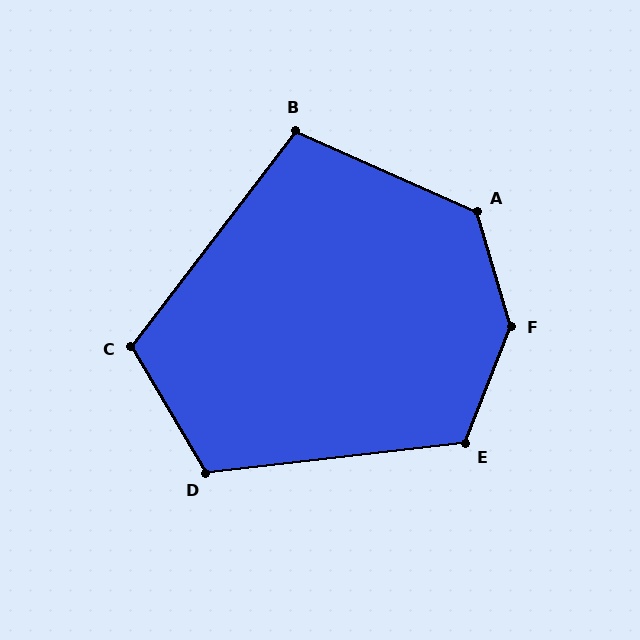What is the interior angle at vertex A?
Approximately 130 degrees (obtuse).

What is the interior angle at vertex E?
Approximately 118 degrees (obtuse).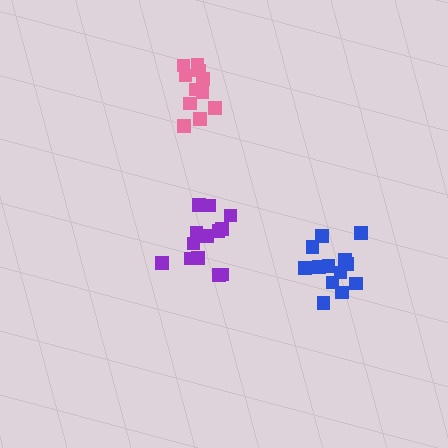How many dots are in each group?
Group 1: 13 dots, Group 2: 13 dots, Group 3: 11 dots (37 total).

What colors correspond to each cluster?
The clusters are colored: blue, purple, pink.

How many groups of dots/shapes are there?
There are 3 groups.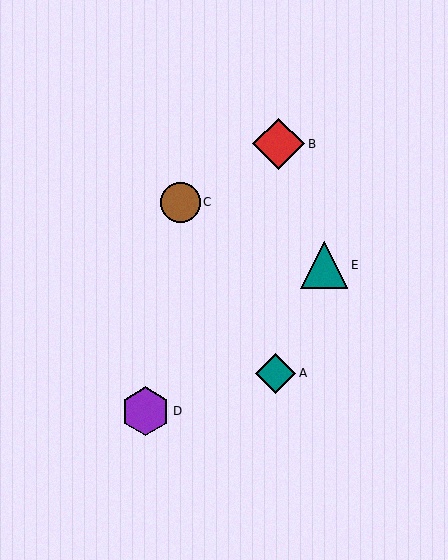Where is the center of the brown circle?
The center of the brown circle is at (180, 202).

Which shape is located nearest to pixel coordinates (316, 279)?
The teal triangle (labeled E) at (324, 265) is nearest to that location.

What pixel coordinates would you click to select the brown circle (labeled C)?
Click at (180, 202) to select the brown circle C.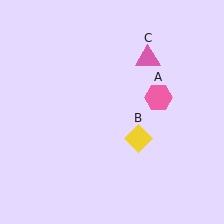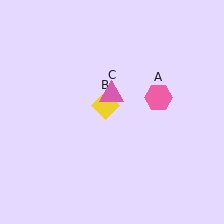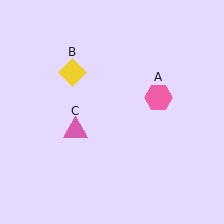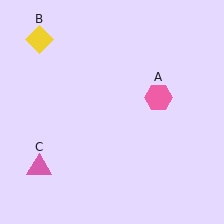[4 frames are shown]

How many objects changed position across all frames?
2 objects changed position: yellow diamond (object B), pink triangle (object C).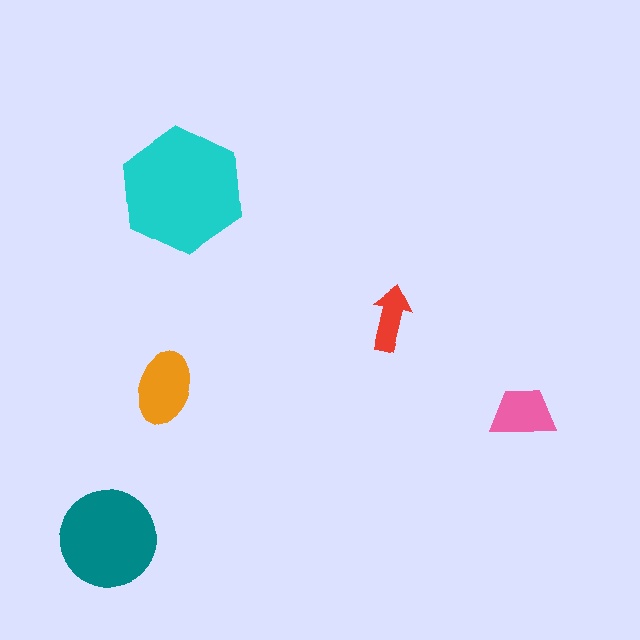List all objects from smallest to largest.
The red arrow, the pink trapezoid, the orange ellipse, the teal circle, the cyan hexagon.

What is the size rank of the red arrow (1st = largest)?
5th.